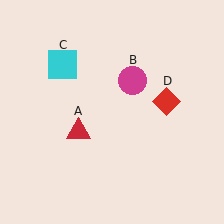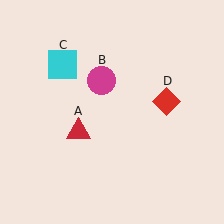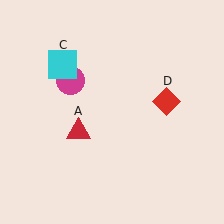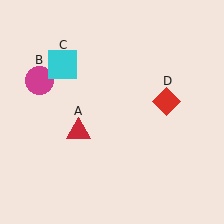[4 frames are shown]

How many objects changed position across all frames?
1 object changed position: magenta circle (object B).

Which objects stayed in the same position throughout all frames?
Red triangle (object A) and cyan square (object C) and red diamond (object D) remained stationary.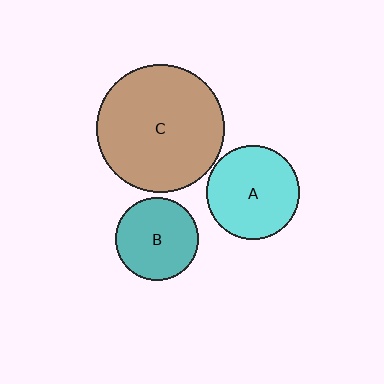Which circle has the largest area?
Circle C (brown).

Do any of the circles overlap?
No, none of the circles overlap.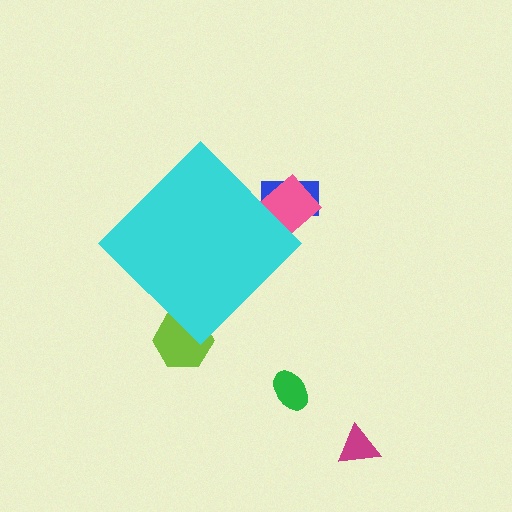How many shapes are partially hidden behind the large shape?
3 shapes are partially hidden.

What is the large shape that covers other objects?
A cyan diamond.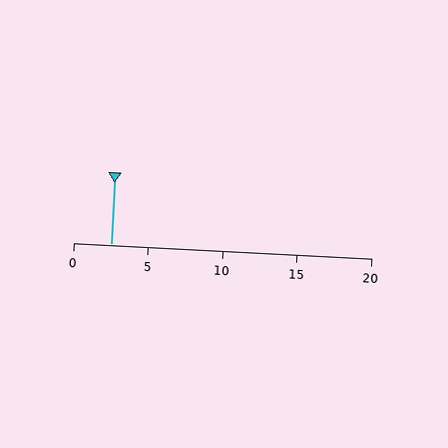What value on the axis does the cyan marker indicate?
The marker indicates approximately 2.5.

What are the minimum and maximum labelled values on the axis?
The axis runs from 0 to 20.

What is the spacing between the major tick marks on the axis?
The major ticks are spaced 5 apart.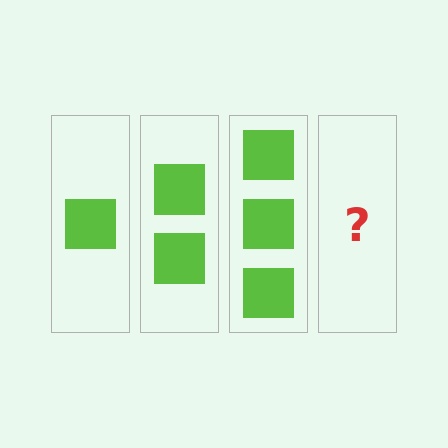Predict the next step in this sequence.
The next step is 4 squares.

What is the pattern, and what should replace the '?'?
The pattern is that each step adds one more square. The '?' should be 4 squares.